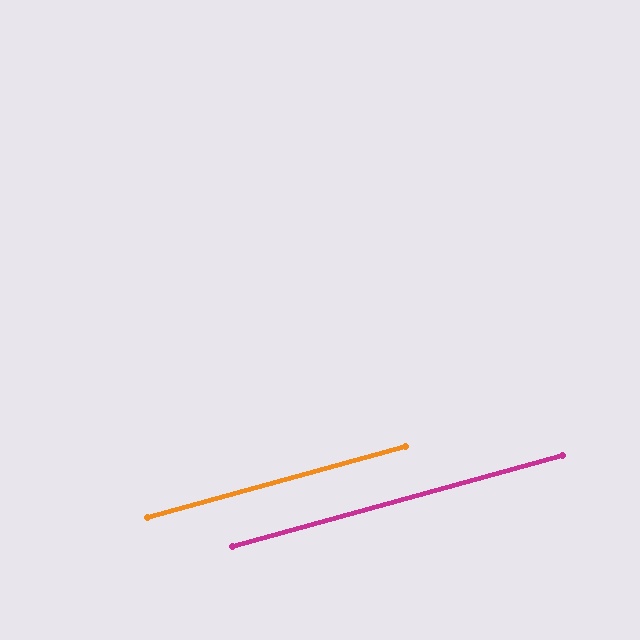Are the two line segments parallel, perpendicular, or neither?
Parallel — their directions differ by only 0.1°.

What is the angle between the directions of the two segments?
Approximately 0 degrees.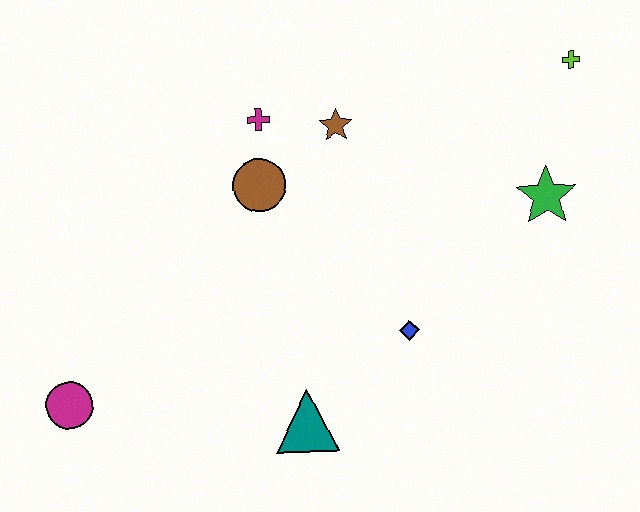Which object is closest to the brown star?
The magenta cross is closest to the brown star.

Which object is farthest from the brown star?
The magenta circle is farthest from the brown star.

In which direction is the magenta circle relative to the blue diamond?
The magenta circle is to the left of the blue diamond.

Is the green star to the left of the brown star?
No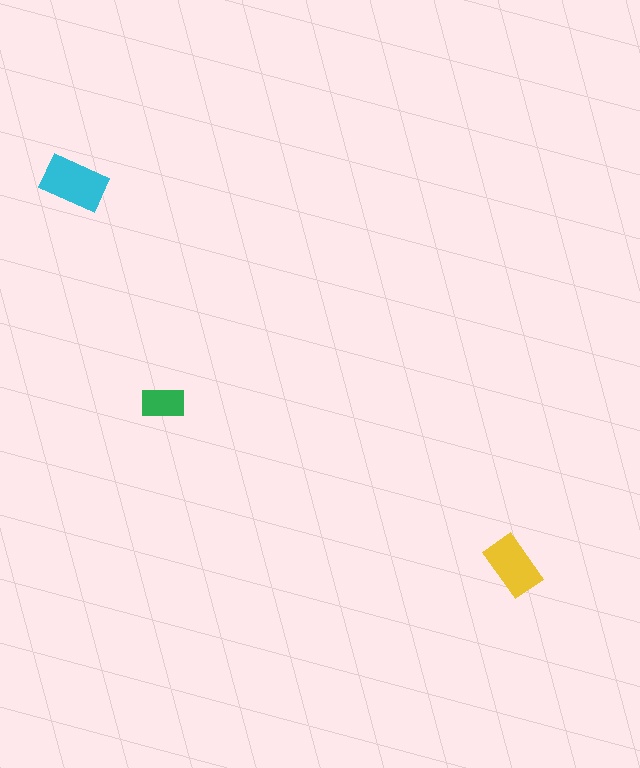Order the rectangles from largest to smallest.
the cyan one, the yellow one, the green one.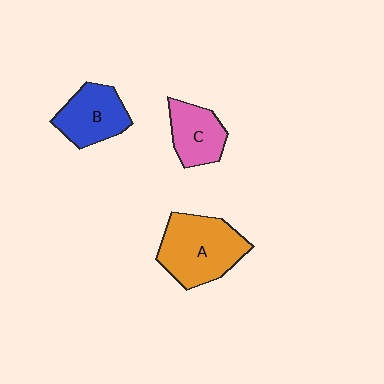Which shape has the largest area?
Shape A (orange).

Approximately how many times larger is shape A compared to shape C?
Approximately 1.7 times.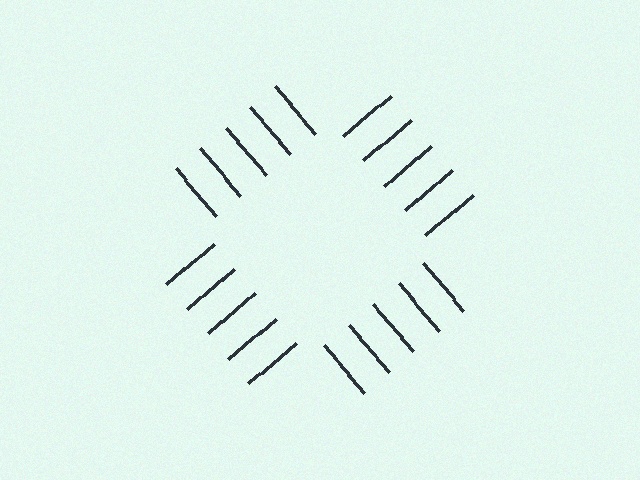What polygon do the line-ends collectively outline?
An illusory square — the line segments terminate on its edges but no continuous stroke is drawn.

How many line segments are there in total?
20 — 5 along each of the 4 edges.